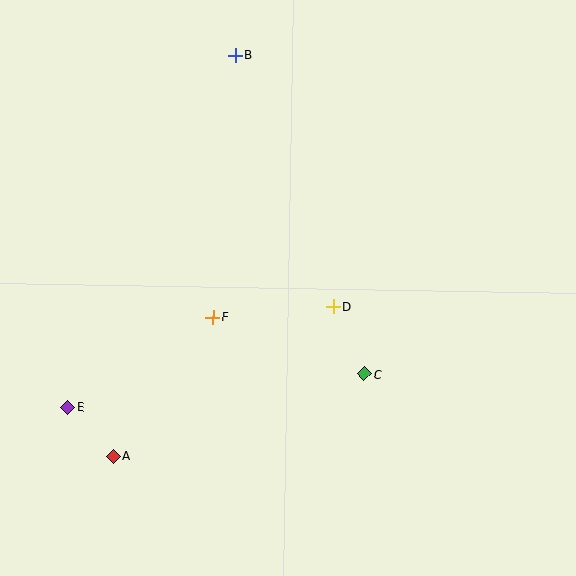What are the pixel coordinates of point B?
Point B is at (235, 56).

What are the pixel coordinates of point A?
Point A is at (113, 456).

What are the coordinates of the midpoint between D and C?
The midpoint between D and C is at (348, 340).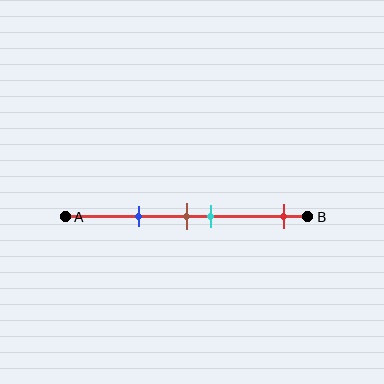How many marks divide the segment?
There are 4 marks dividing the segment.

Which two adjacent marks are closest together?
The brown and cyan marks are the closest adjacent pair.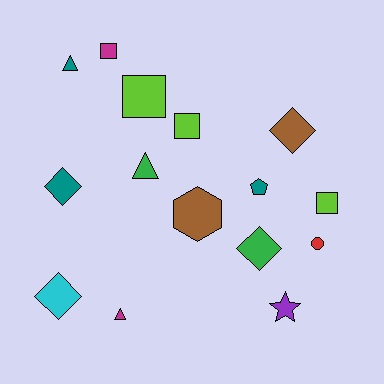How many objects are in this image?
There are 15 objects.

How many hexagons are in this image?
There is 1 hexagon.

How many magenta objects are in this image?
There are 2 magenta objects.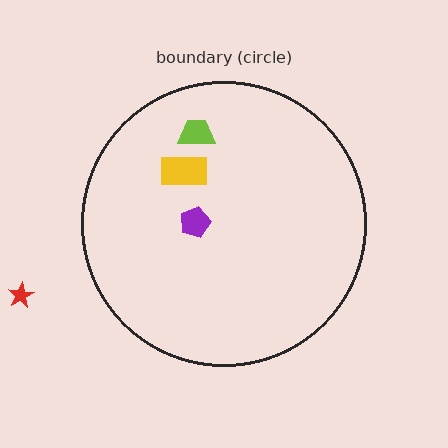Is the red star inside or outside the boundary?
Outside.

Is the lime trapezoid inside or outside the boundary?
Inside.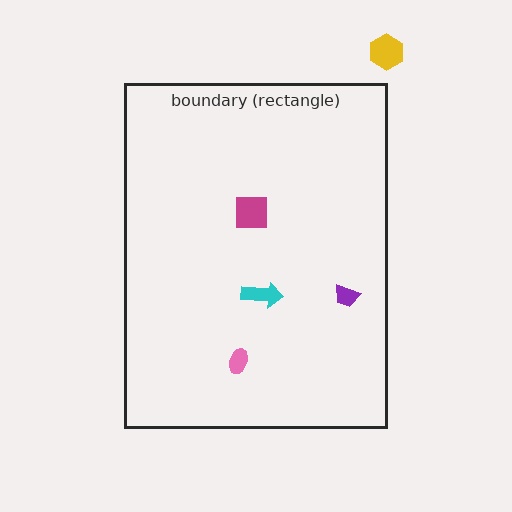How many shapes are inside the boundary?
4 inside, 1 outside.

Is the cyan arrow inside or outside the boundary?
Inside.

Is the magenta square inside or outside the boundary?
Inside.